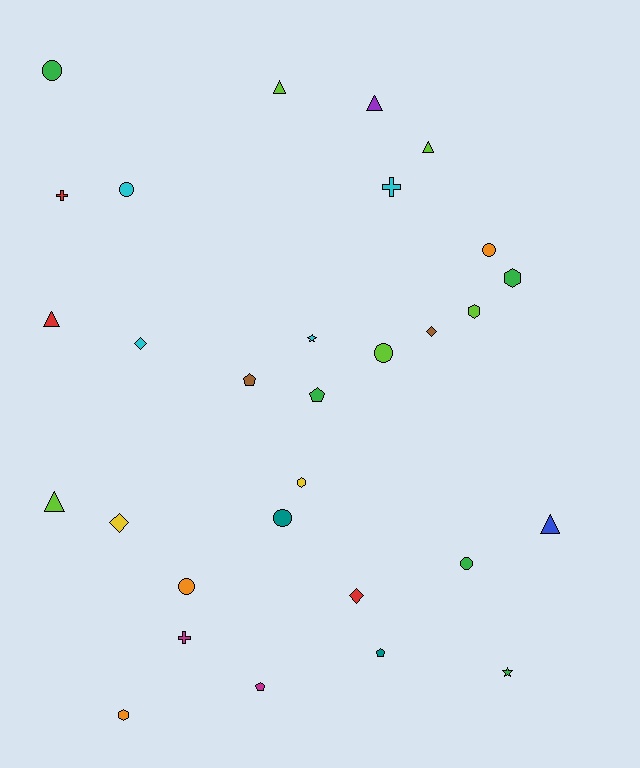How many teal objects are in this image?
There are 2 teal objects.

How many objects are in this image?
There are 30 objects.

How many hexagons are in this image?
There are 4 hexagons.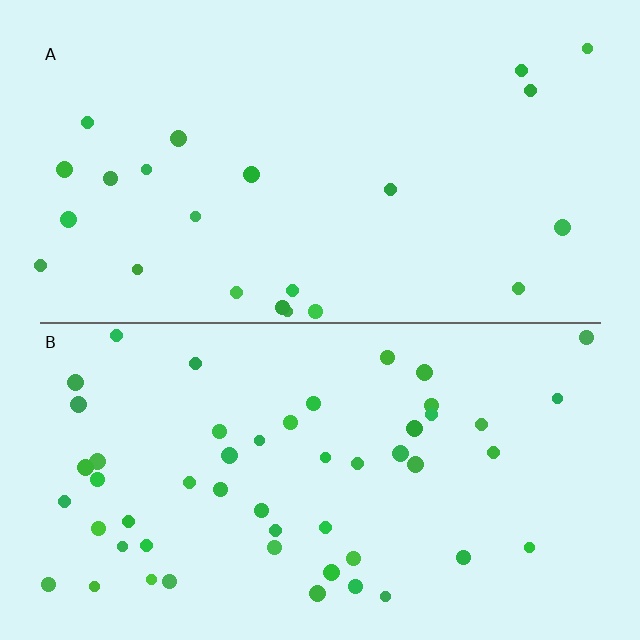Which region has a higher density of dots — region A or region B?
B (the bottom).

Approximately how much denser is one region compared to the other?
Approximately 2.3× — region B over region A.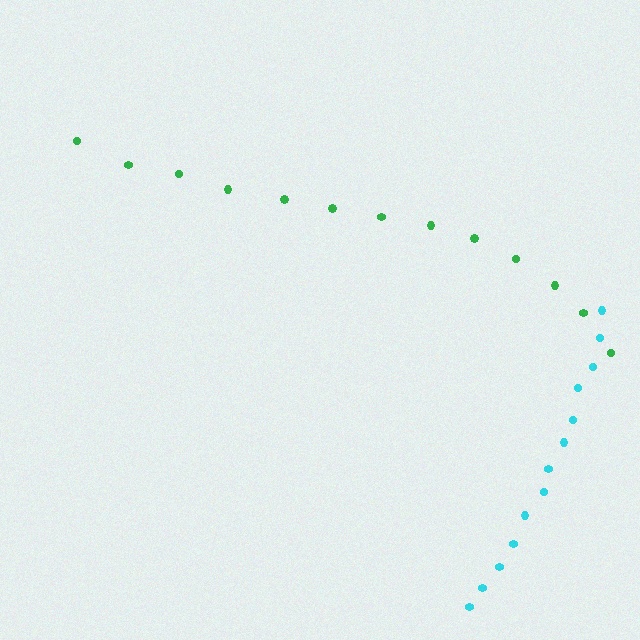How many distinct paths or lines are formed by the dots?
There are 2 distinct paths.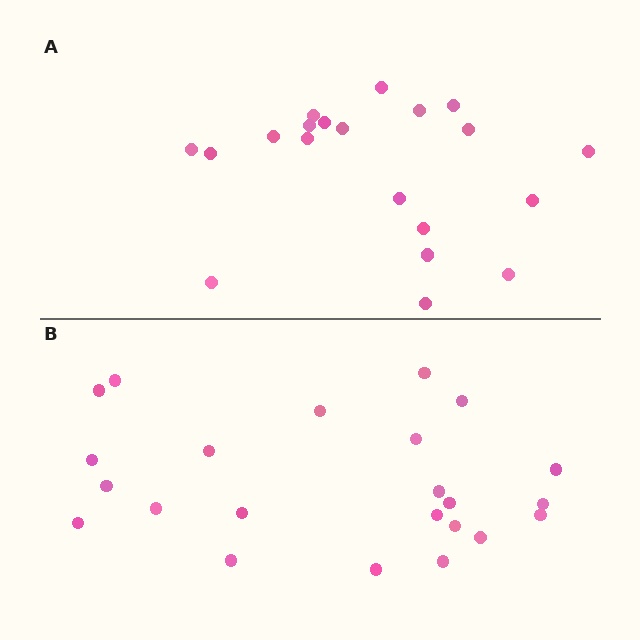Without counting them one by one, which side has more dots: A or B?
Region B (the bottom region) has more dots.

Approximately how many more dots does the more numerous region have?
Region B has just a few more — roughly 2 or 3 more dots than region A.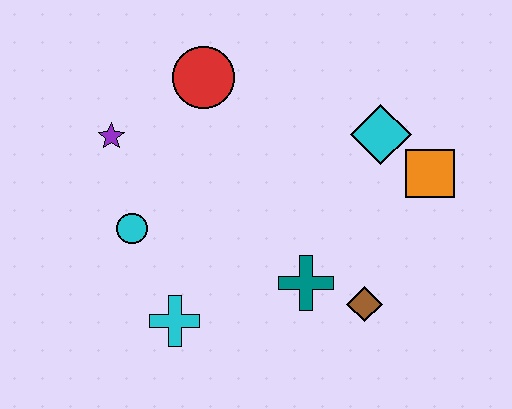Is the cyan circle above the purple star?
No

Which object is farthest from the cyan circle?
The orange square is farthest from the cyan circle.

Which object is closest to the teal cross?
The brown diamond is closest to the teal cross.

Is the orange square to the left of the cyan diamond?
No